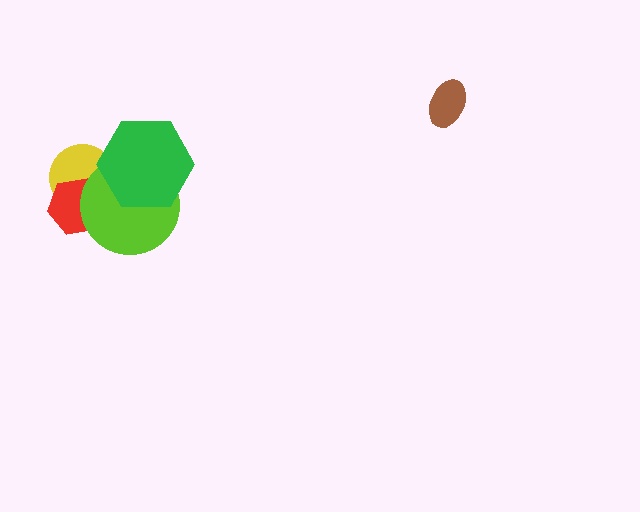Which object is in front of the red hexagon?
The lime circle is in front of the red hexagon.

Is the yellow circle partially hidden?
Yes, it is partially covered by another shape.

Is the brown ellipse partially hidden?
No, no other shape covers it.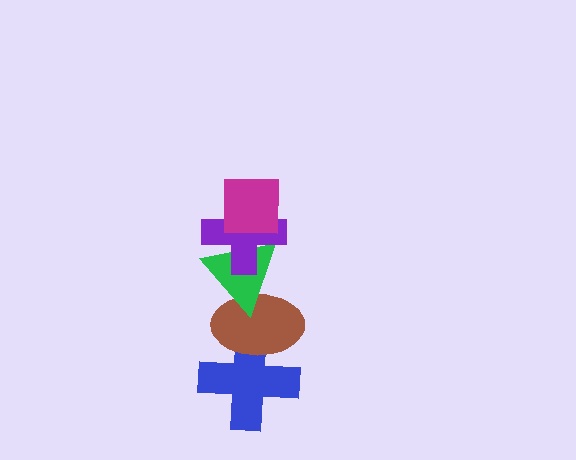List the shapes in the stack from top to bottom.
From top to bottom: the magenta square, the purple cross, the green triangle, the brown ellipse, the blue cross.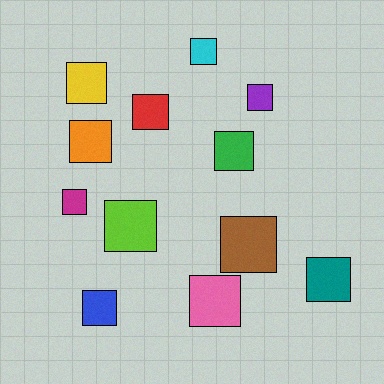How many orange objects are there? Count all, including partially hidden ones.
There is 1 orange object.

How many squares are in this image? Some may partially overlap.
There are 12 squares.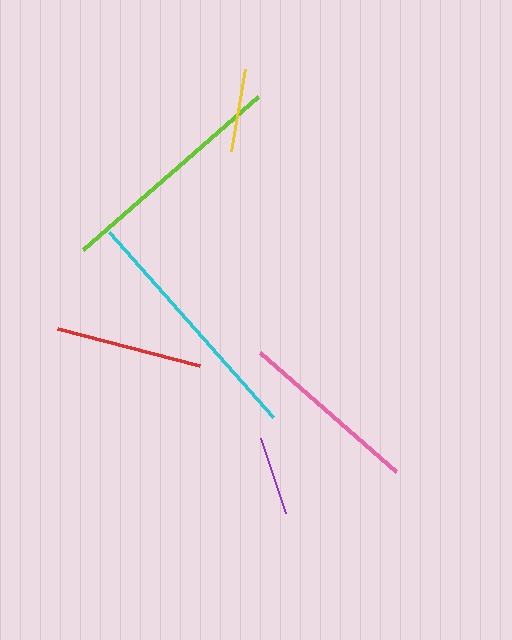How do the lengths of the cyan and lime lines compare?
The cyan and lime lines are approximately the same length.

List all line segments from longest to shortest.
From longest to shortest: cyan, lime, pink, red, yellow, purple.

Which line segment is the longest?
The cyan line is the longest at approximately 247 pixels.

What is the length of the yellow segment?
The yellow segment is approximately 83 pixels long.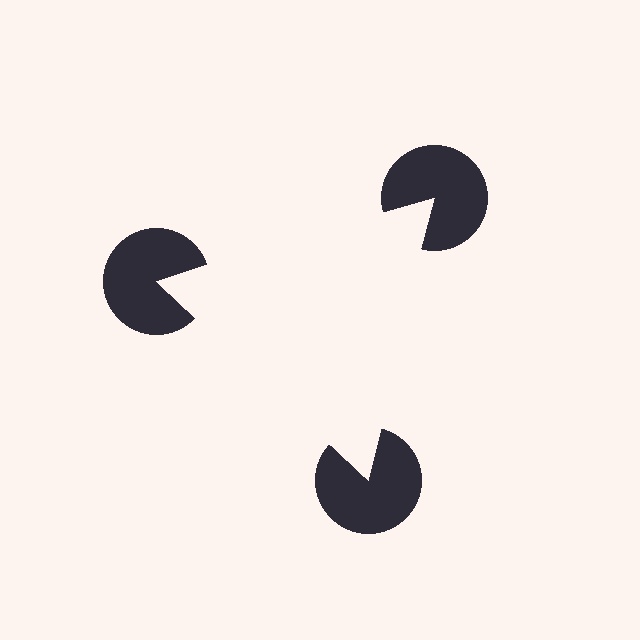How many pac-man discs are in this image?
There are 3 — one at each vertex of the illusory triangle.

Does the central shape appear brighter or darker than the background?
It typically appears slightly brighter than the background, even though no actual brightness change is drawn.